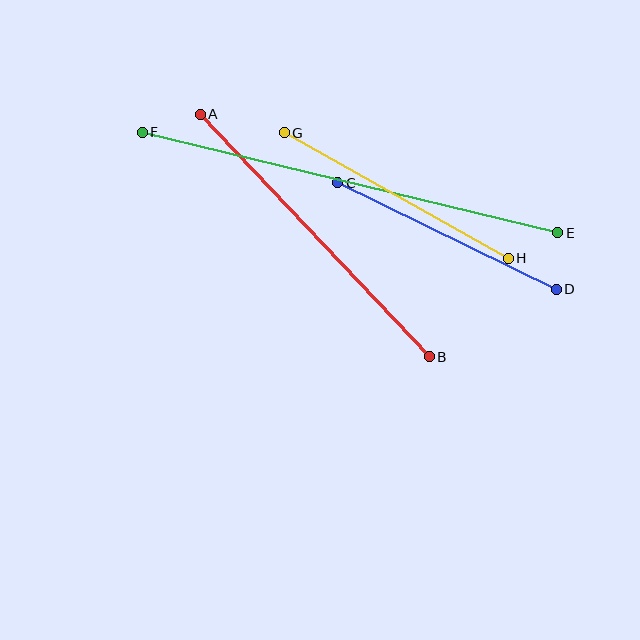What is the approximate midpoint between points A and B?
The midpoint is at approximately (315, 236) pixels.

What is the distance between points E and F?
The distance is approximately 428 pixels.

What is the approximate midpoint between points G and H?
The midpoint is at approximately (396, 196) pixels.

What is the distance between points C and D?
The distance is approximately 243 pixels.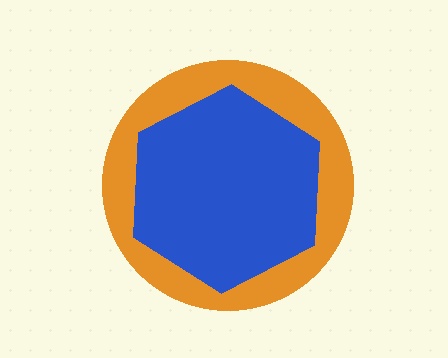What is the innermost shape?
The blue hexagon.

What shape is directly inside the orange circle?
The blue hexagon.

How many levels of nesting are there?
2.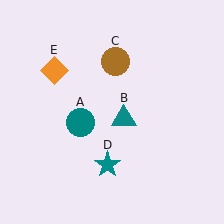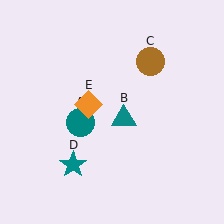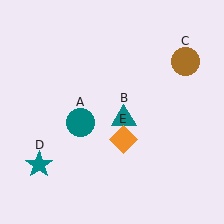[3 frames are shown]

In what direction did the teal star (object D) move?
The teal star (object D) moved left.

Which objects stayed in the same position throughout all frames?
Teal circle (object A) and teal triangle (object B) remained stationary.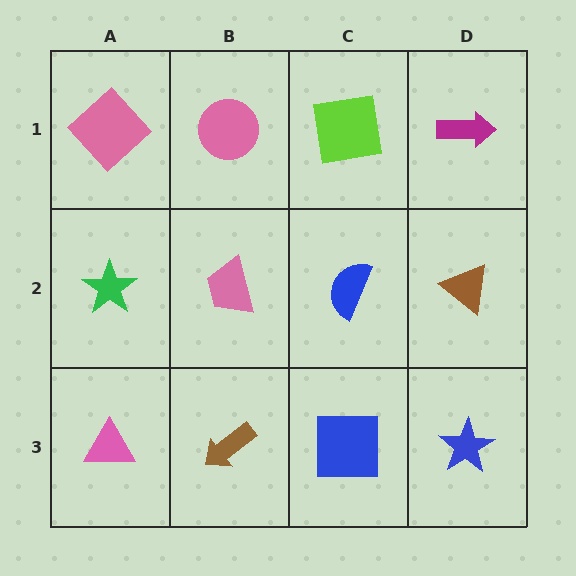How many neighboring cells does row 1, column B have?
3.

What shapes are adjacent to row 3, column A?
A green star (row 2, column A), a brown arrow (row 3, column B).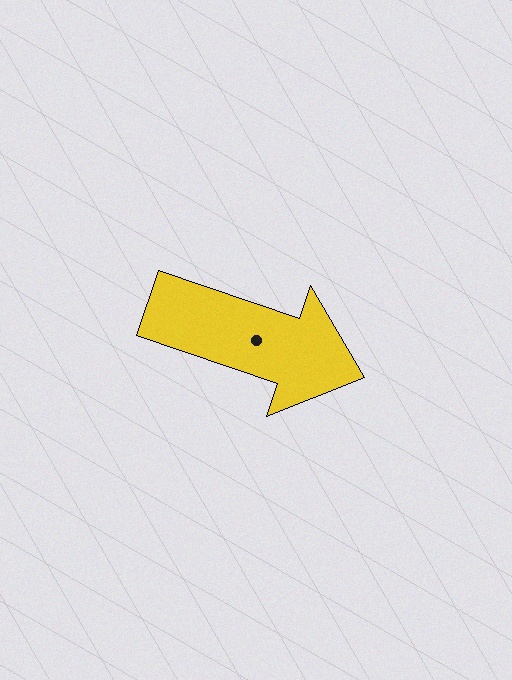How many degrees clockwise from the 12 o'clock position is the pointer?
Approximately 109 degrees.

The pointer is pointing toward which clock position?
Roughly 4 o'clock.